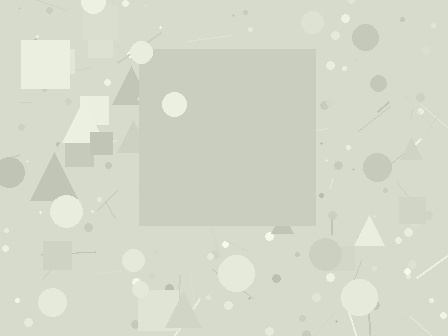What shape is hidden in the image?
A square is hidden in the image.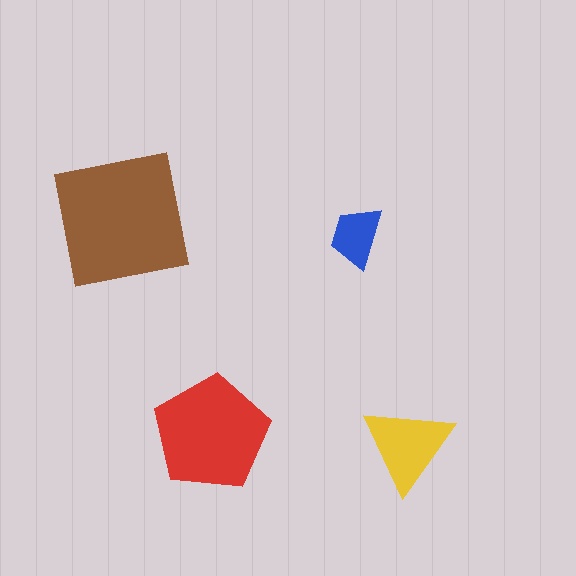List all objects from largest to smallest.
The brown square, the red pentagon, the yellow triangle, the blue trapezoid.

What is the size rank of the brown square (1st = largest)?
1st.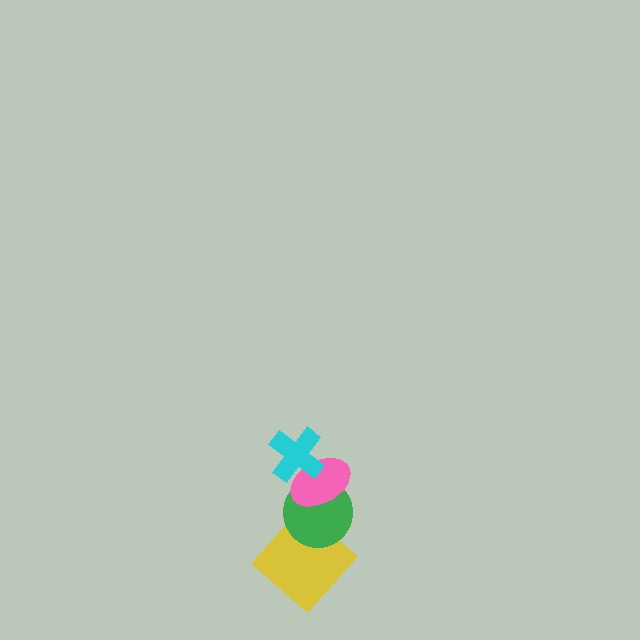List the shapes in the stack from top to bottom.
From top to bottom: the cyan cross, the pink ellipse, the green circle, the yellow diamond.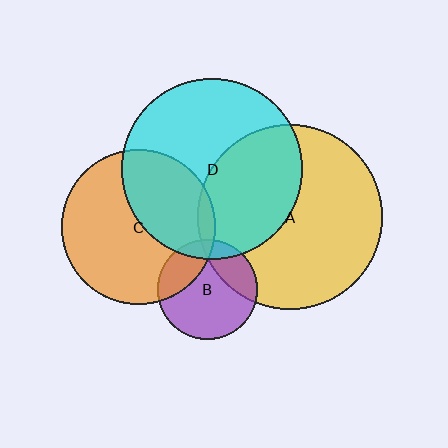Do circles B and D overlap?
Yes.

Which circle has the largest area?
Circle A (yellow).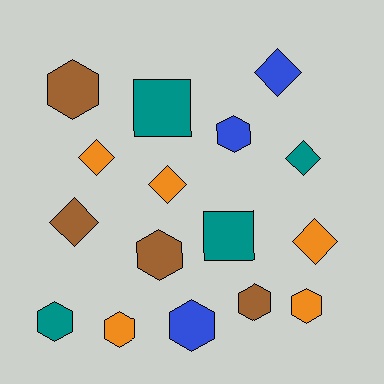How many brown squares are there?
There are no brown squares.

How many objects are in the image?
There are 16 objects.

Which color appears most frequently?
Orange, with 5 objects.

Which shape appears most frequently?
Hexagon, with 8 objects.